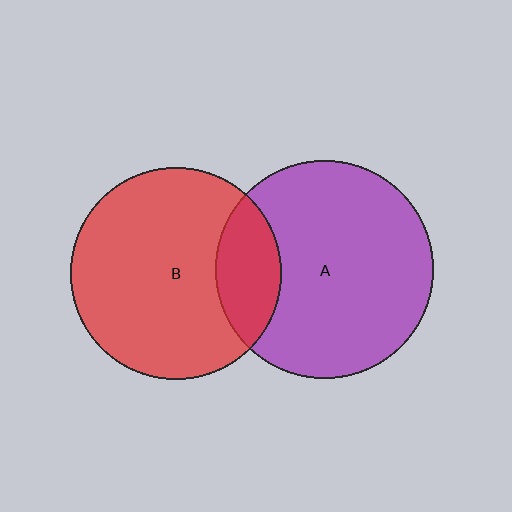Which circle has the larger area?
Circle A (purple).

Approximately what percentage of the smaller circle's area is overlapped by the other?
Approximately 20%.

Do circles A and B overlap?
Yes.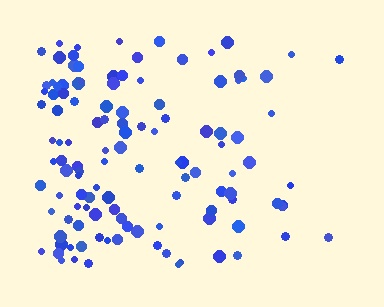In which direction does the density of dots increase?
From right to left, with the left side densest.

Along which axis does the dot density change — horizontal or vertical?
Horizontal.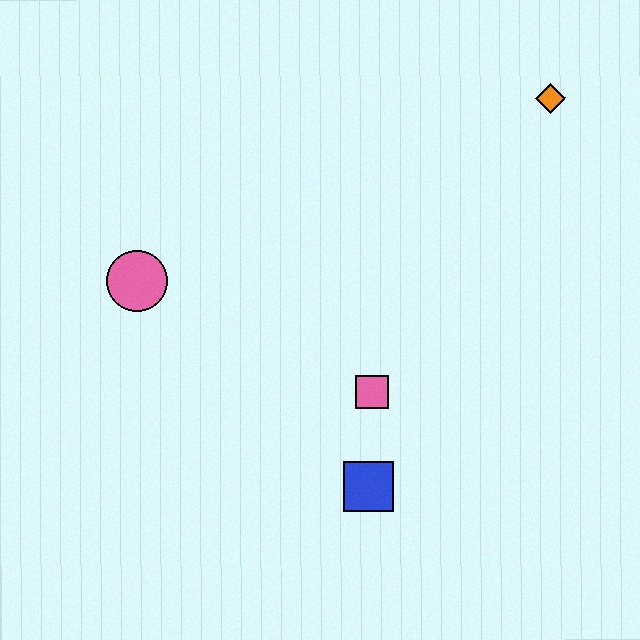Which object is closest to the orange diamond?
The pink square is closest to the orange diamond.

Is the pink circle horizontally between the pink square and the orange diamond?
No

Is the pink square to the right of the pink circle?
Yes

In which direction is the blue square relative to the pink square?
The blue square is below the pink square.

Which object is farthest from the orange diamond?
The pink circle is farthest from the orange diamond.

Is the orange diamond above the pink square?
Yes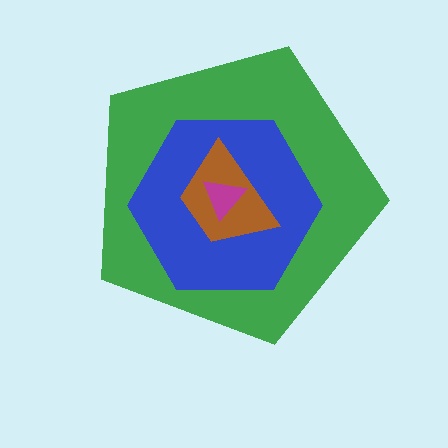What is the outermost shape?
The green pentagon.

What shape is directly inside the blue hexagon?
The brown trapezoid.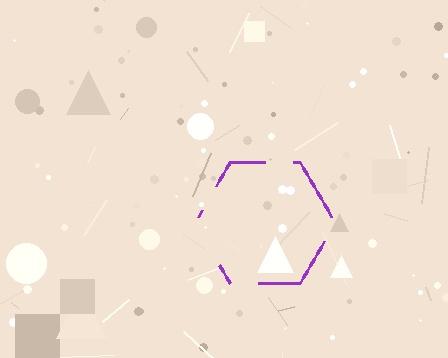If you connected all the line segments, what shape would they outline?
They would outline a hexagon.